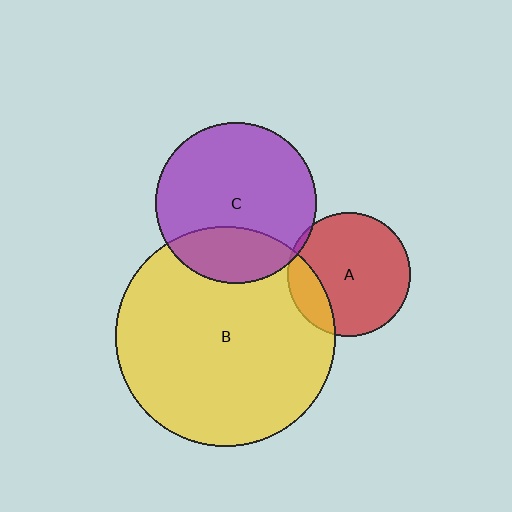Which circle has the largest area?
Circle B (yellow).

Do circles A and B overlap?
Yes.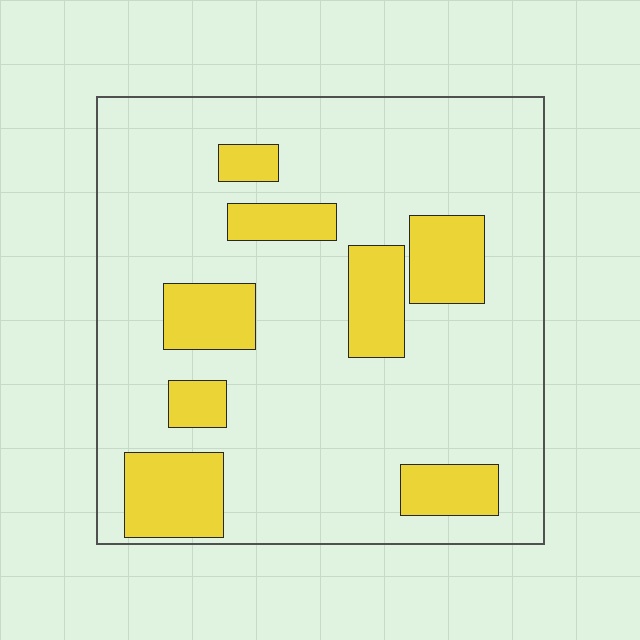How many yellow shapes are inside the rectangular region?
8.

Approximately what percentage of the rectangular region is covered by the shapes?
Approximately 20%.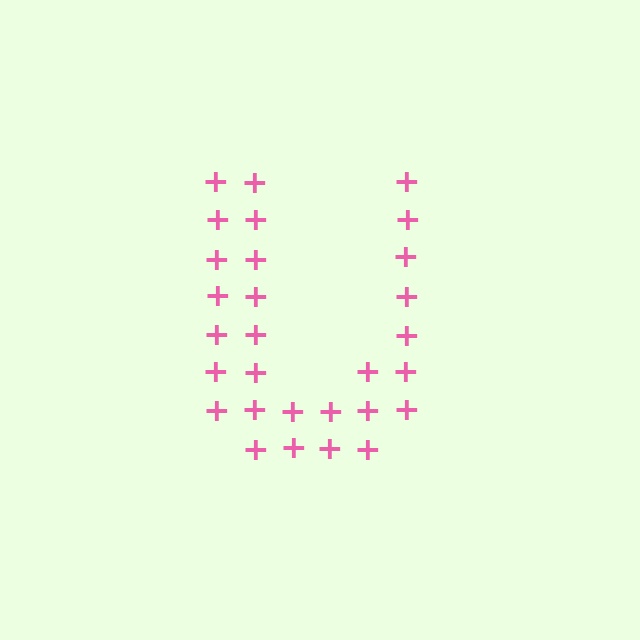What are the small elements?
The small elements are plus signs.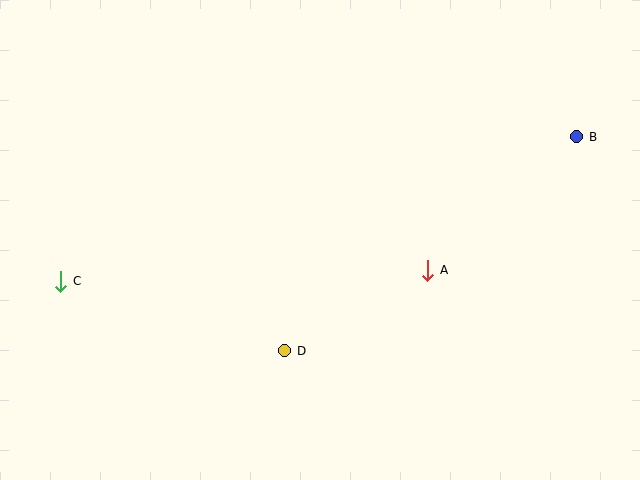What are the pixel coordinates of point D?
Point D is at (285, 351).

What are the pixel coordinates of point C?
Point C is at (61, 281).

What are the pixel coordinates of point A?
Point A is at (428, 270).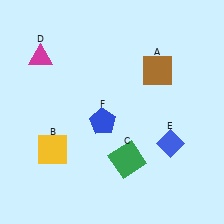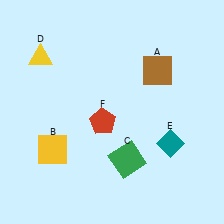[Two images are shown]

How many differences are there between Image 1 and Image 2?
There are 3 differences between the two images.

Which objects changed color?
D changed from magenta to yellow. E changed from blue to teal. F changed from blue to red.